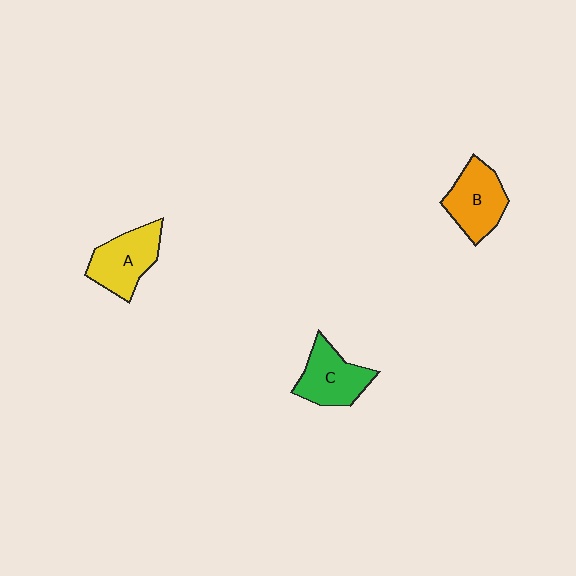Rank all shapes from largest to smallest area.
From largest to smallest: A (yellow), B (orange), C (green).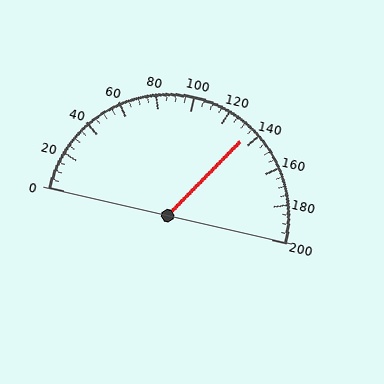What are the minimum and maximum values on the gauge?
The gauge ranges from 0 to 200.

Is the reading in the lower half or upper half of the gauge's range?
The reading is in the upper half of the range (0 to 200).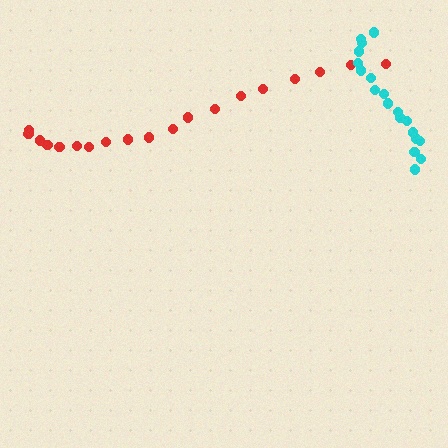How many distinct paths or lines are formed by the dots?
There are 2 distinct paths.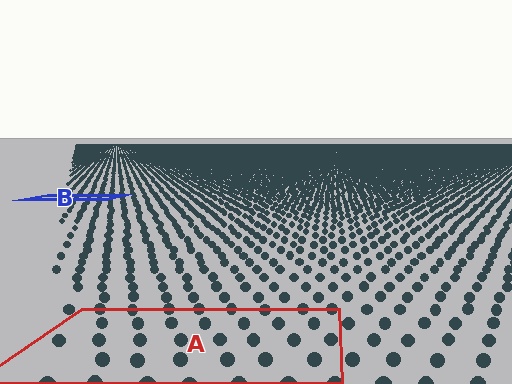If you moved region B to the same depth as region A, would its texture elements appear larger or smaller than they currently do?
They would appear larger. At a closer depth, the same texture elements are projected at a bigger on-screen size.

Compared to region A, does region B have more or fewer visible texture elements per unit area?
Region B has more texture elements per unit area — they are packed more densely because it is farther away.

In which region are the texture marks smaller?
The texture marks are smaller in region B, because it is farther away.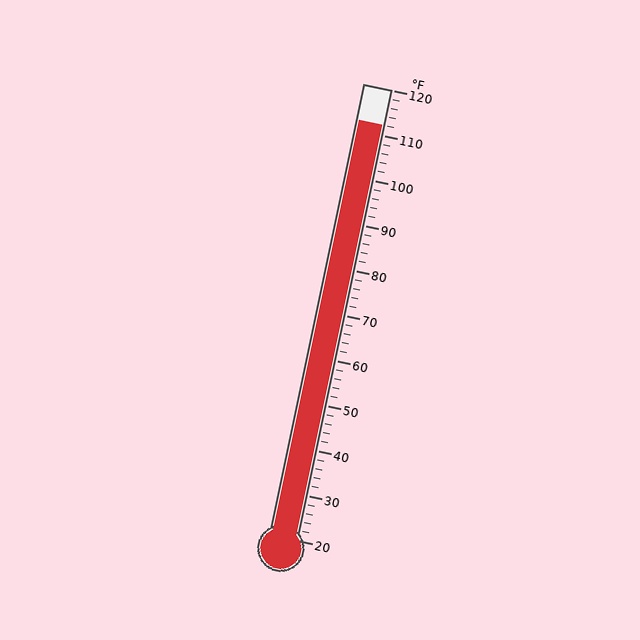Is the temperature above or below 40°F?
The temperature is above 40°F.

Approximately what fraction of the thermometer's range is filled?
The thermometer is filled to approximately 90% of its range.